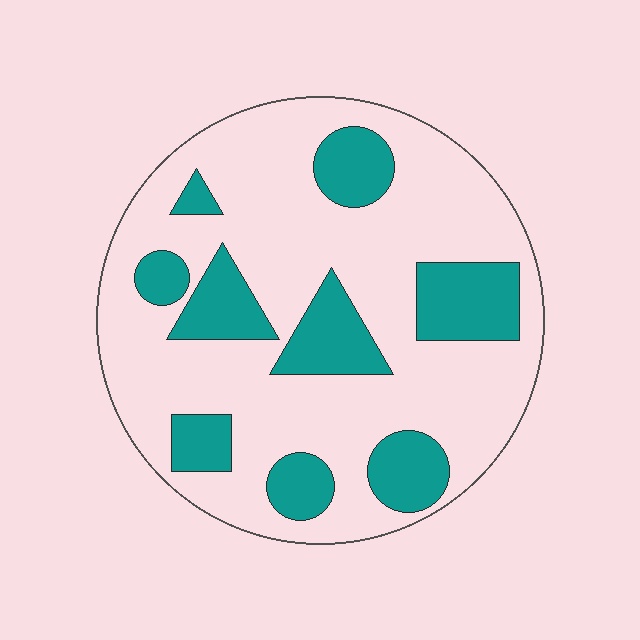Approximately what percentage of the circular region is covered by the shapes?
Approximately 25%.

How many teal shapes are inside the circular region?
9.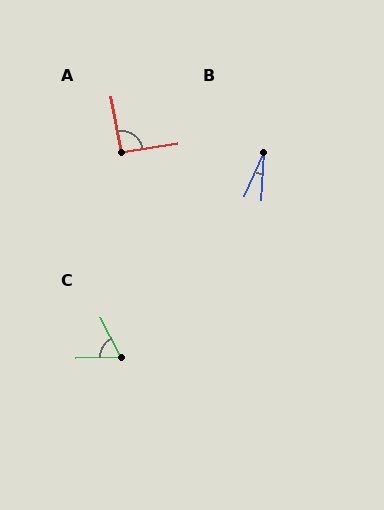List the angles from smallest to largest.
B (20°), C (65°), A (92°).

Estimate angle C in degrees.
Approximately 65 degrees.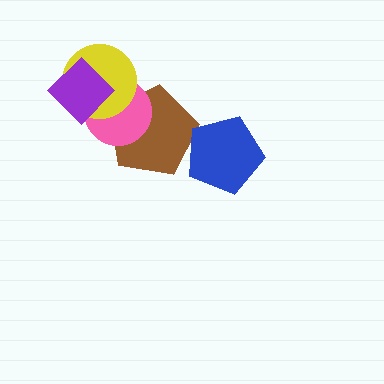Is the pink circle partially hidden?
Yes, it is partially covered by another shape.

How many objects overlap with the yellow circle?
3 objects overlap with the yellow circle.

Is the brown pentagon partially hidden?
Yes, it is partially covered by another shape.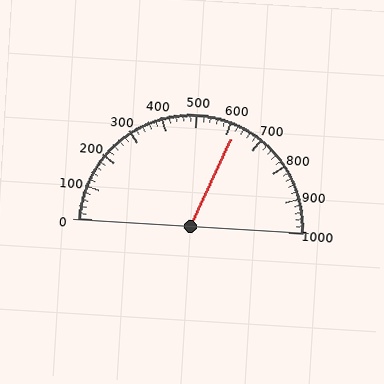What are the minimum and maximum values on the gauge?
The gauge ranges from 0 to 1000.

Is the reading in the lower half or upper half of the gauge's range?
The reading is in the upper half of the range (0 to 1000).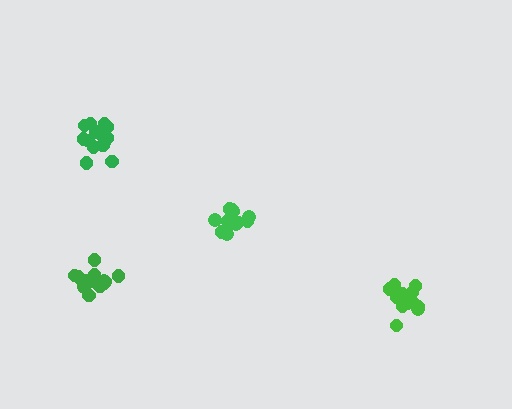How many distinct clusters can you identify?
There are 4 distinct clusters.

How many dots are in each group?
Group 1: 14 dots, Group 2: 12 dots, Group 3: 15 dots, Group 4: 15 dots (56 total).